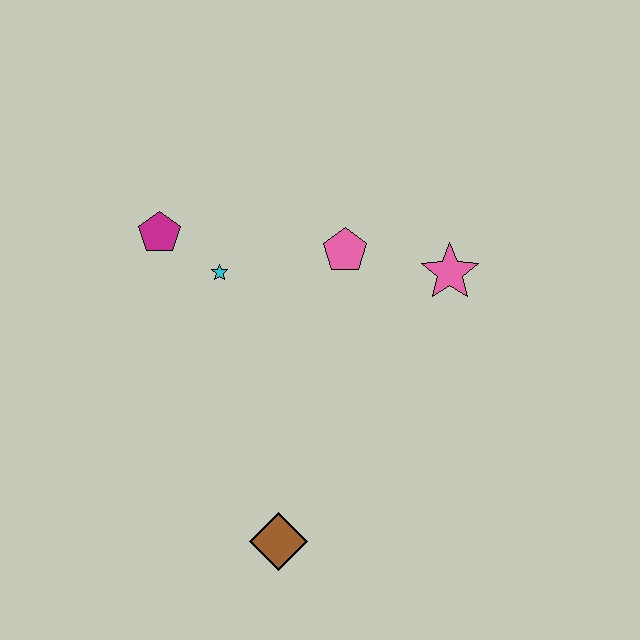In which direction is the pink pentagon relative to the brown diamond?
The pink pentagon is above the brown diamond.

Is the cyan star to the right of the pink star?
No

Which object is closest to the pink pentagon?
The pink star is closest to the pink pentagon.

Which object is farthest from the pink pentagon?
The brown diamond is farthest from the pink pentagon.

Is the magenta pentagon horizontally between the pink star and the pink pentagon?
No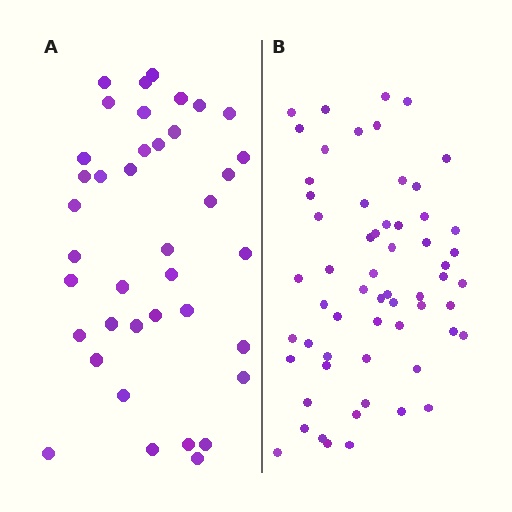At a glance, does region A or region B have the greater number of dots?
Region B (the right region) has more dots.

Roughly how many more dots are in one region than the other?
Region B has approximately 20 more dots than region A.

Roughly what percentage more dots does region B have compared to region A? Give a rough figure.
About 55% more.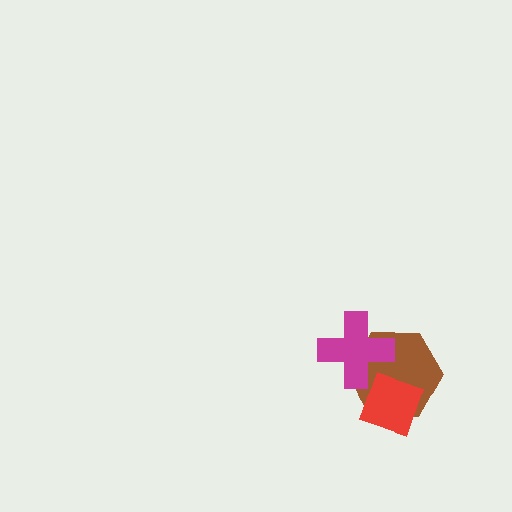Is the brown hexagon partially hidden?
Yes, it is partially covered by another shape.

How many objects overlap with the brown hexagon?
2 objects overlap with the brown hexagon.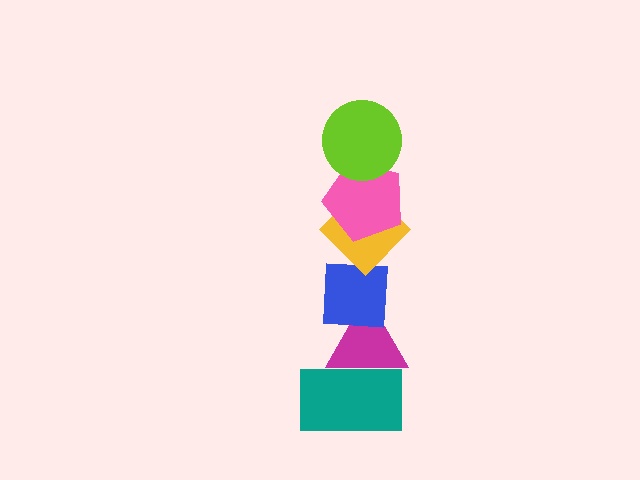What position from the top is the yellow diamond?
The yellow diamond is 3rd from the top.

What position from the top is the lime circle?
The lime circle is 1st from the top.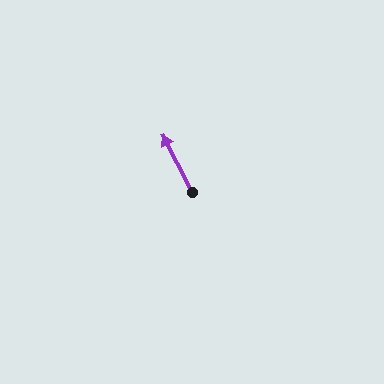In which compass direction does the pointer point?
Northwest.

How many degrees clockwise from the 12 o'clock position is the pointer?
Approximately 333 degrees.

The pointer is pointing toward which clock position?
Roughly 11 o'clock.